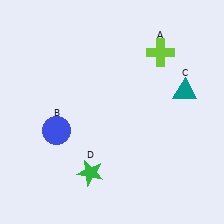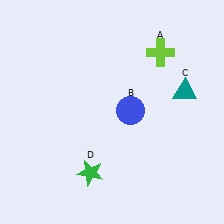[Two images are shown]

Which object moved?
The blue circle (B) moved right.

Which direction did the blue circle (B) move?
The blue circle (B) moved right.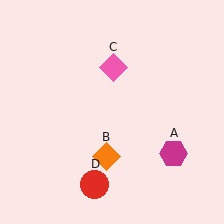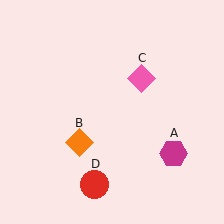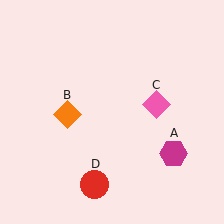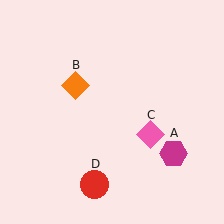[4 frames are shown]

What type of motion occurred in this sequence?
The orange diamond (object B), pink diamond (object C) rotated clockwise around the center of the scene.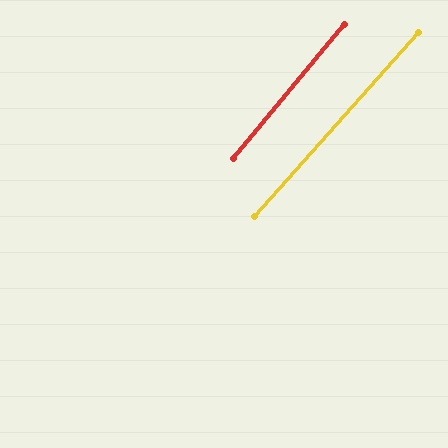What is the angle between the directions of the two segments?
Approximately 2 degrees.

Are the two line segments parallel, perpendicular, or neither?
Parallel — their directions differ by only 1.9°.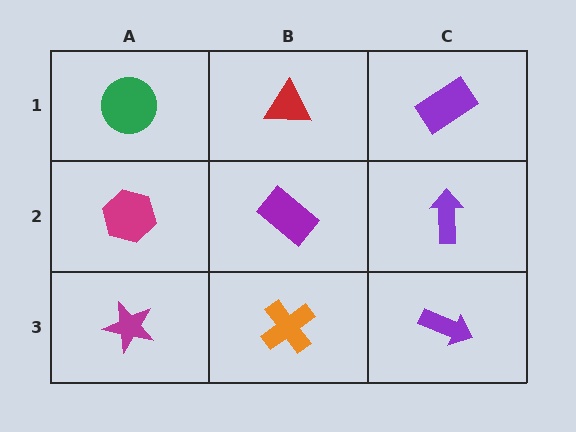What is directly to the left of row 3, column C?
An orange cross.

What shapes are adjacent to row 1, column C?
A purple arrow (row 2, column C), a red triangle (row 1, column B).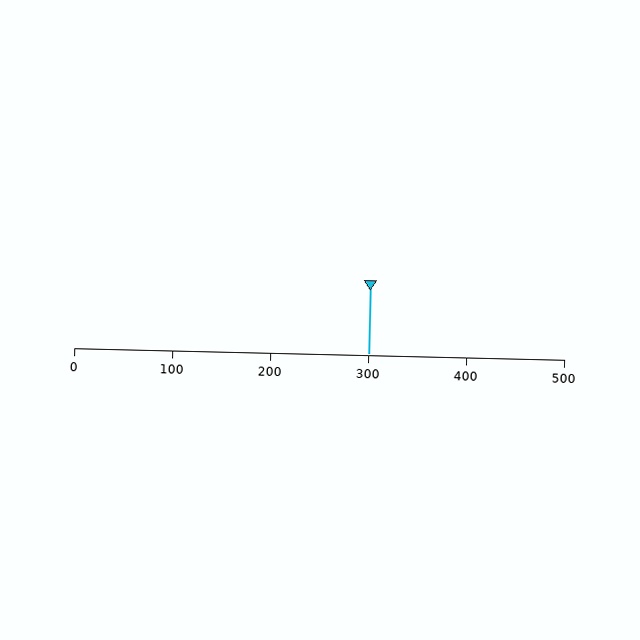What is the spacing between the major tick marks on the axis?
The major ticks are spaced 100 apart.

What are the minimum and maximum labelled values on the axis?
The axis runs from 0 to 500.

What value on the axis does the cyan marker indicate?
The marker indicates approximately 300.